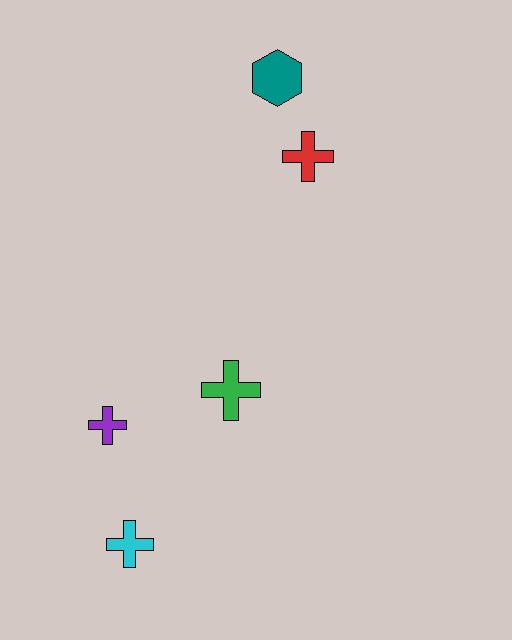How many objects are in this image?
There are 5 objects.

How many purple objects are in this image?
There is 1 purple object.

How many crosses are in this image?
There are 4 crosses.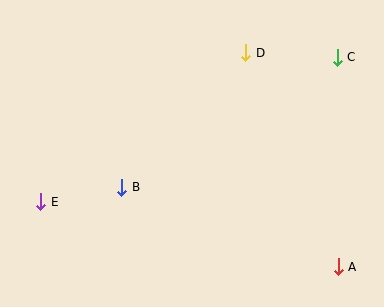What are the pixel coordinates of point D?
Point D is at (246, 53).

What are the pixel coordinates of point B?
Point B is at (122, 188).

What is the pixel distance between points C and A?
The distance between C and A is 210 pixels.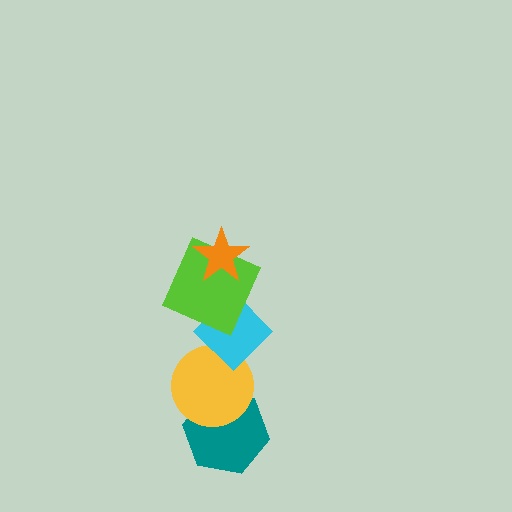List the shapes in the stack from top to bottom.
From top to bottom: the orange star, the lime square, the cyan diamond, the yellow circle, the teal hexagon.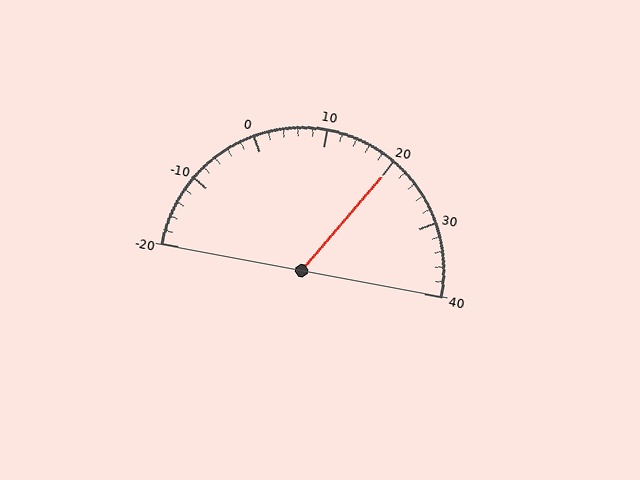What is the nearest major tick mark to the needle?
The nearest major tick mark is 20.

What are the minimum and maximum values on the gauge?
The gauge ranges from -20 to 40.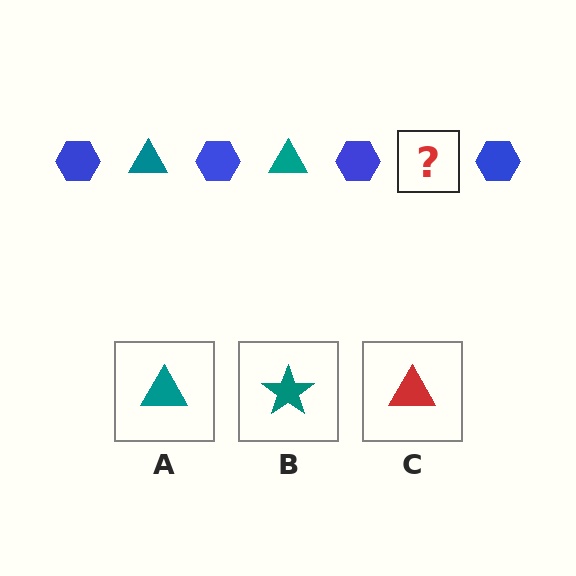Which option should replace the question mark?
Option A.